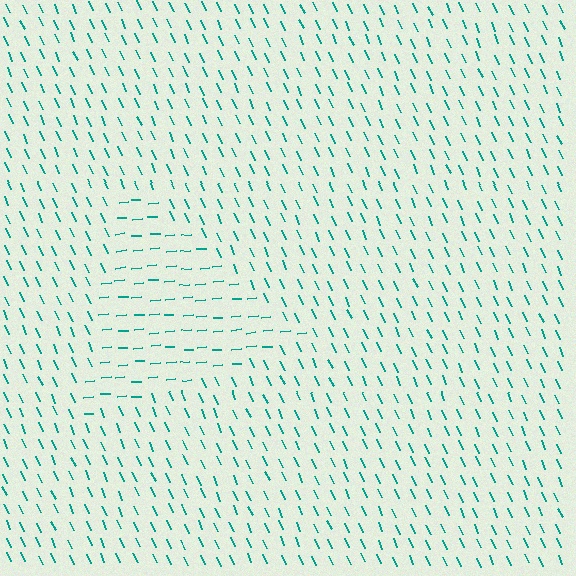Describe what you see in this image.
The image is filled with small teal line segments. A triangle region in the image has lines oriented differently from the surrounding lines, creating a visible texture boundary.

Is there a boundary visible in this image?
Yes, there is a texture boundary formed by a change in line orientation.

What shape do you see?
I see a triangle.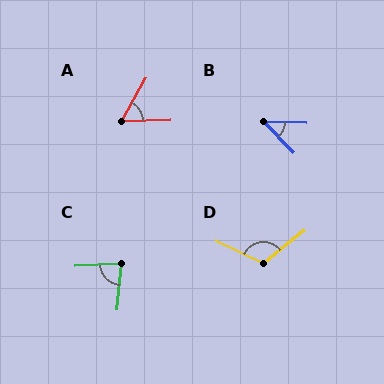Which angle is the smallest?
B, at approximately 44 degrees.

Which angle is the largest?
D, at approximately 116 degrees.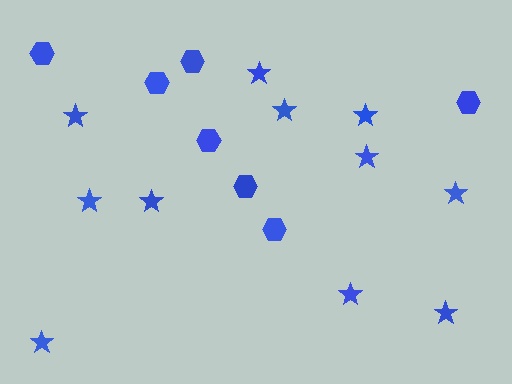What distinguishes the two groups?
There are 2 groups: one group of stars (11) and one group of hexagons (7).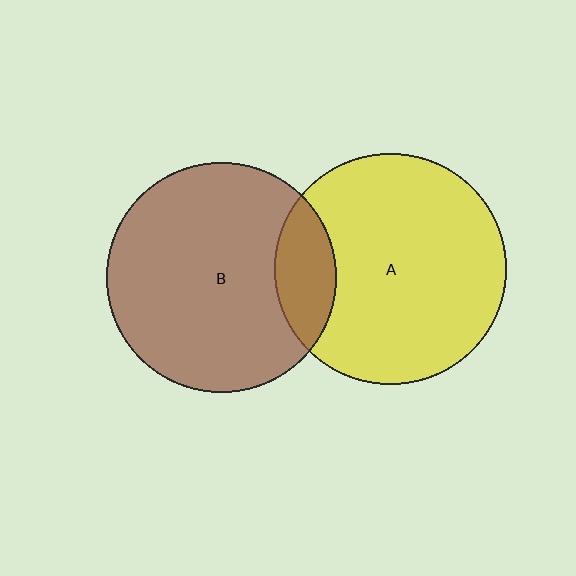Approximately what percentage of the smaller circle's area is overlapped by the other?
Approximately 15%.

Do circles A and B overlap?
Yes.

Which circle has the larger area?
Circle A (yellow).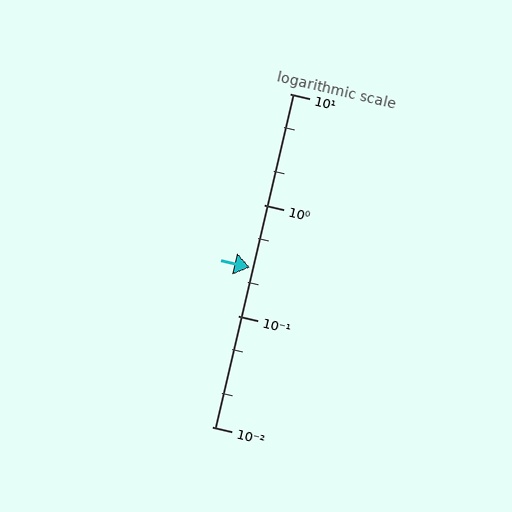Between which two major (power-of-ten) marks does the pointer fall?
The pointer is between 0.1 and 1.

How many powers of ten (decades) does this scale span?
The scale spans 3 decades, from 0.01 to 10.